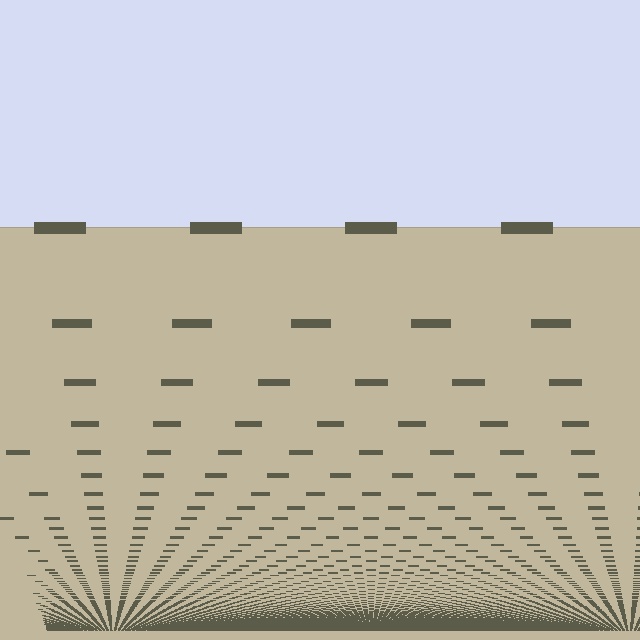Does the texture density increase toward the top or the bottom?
Density increases toward the bottom.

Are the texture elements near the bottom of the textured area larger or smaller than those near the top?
Smaller. The gradient is inverted — elements near the bottom are smaller and denser.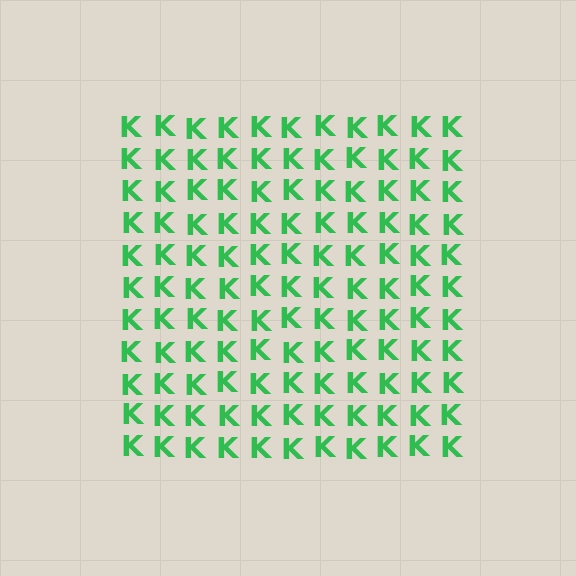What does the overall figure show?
The overall figure shows a square.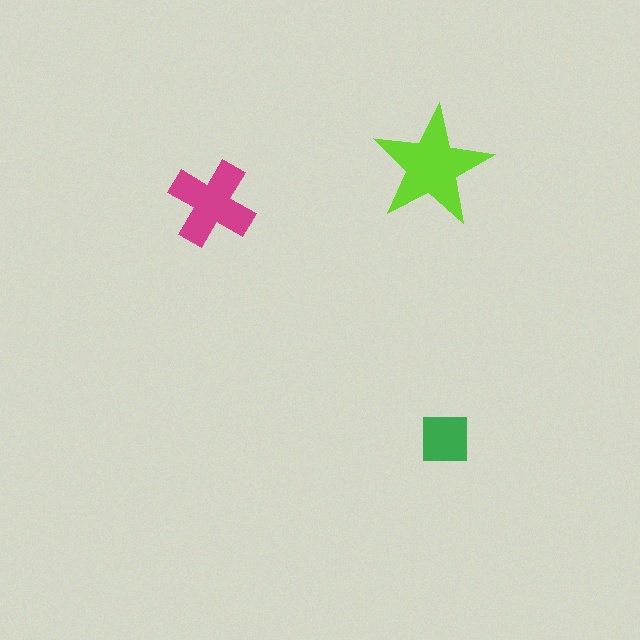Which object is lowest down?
The green square is bottommost.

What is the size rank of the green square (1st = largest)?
3rd.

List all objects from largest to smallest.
The lime star, the magenta cross, the green square.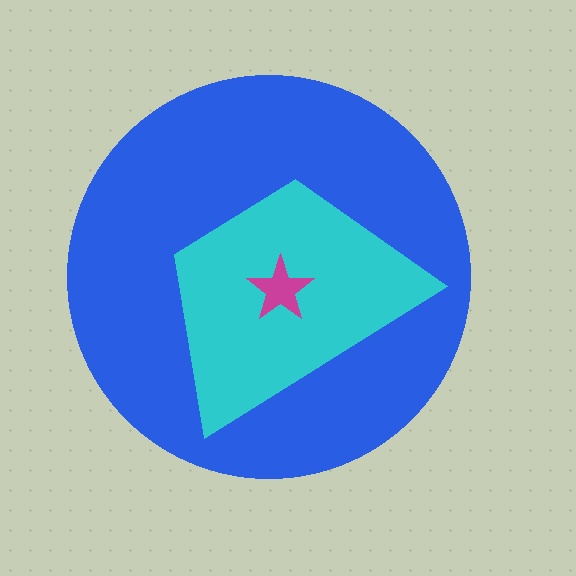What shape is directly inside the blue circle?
The cyan trapezoid.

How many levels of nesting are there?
3.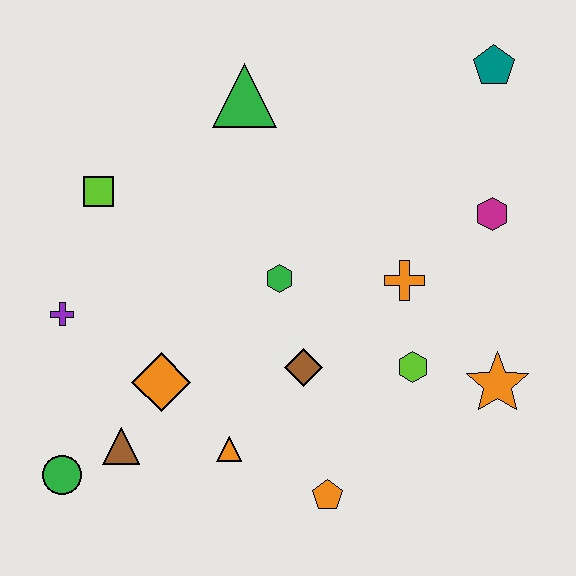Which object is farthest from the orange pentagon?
The teal pentagon is farthest from the orange pentagon.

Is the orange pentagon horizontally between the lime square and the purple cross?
No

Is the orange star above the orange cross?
No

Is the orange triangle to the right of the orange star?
No